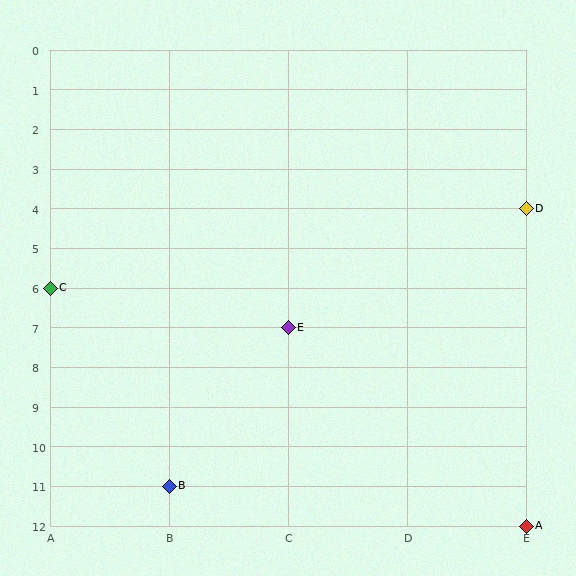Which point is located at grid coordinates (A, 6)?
Point C is at (A, 6).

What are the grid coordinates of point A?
Point A is at grid coordinates (E, 12).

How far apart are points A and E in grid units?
Points A and E are 2 columns and 5 rows apart (about 5.4 grid units diagonally).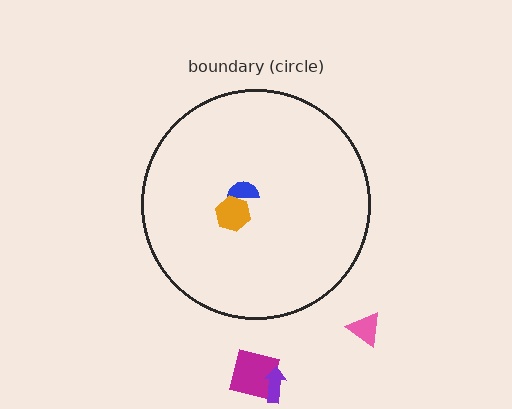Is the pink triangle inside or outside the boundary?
Outside.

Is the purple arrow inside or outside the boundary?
Outside.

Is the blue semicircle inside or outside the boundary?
Inside.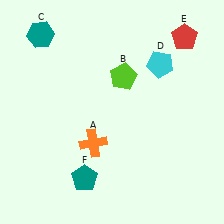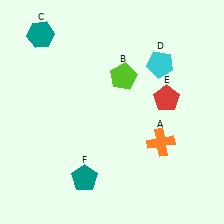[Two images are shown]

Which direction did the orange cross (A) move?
The orange cross (A) moved right.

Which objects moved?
The objects that moved are: the orange cross (A), the red pentagon (E).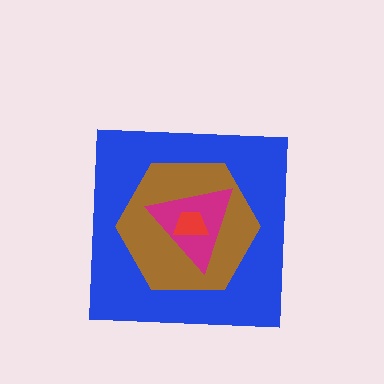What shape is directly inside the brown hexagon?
The magenta triangle.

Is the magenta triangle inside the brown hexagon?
Yes.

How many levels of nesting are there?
4.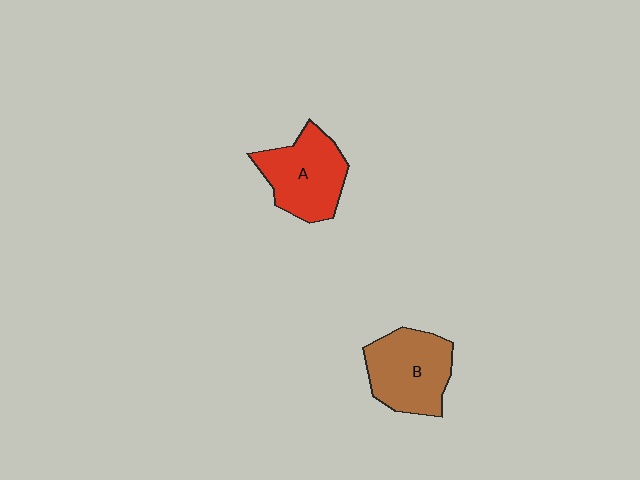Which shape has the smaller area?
Shape A (red).